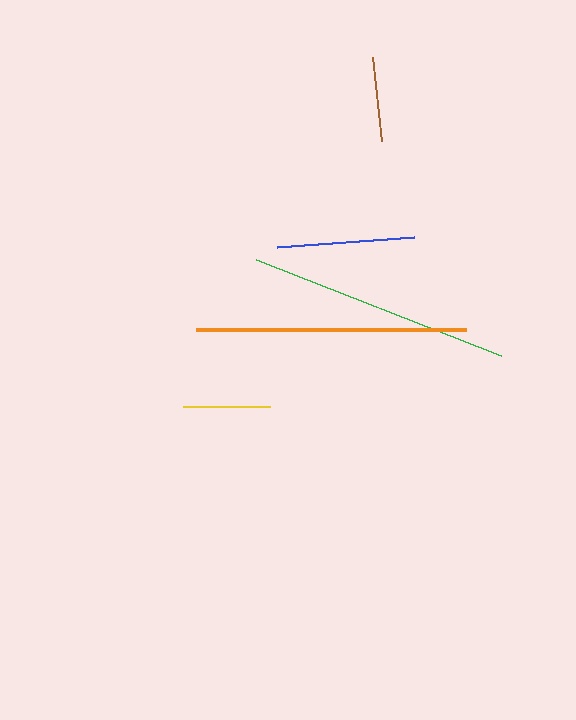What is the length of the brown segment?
The brown segment is approximately 85 pixels long.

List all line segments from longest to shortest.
From longest to shortest: orange, green, blue, yellow, brown.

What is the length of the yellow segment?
The yellow segment is approximately 87 pixels long.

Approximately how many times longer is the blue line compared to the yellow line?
The blue line is approximately 1.6 times the length of the yellow line.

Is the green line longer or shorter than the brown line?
The green line is longer than the brown line.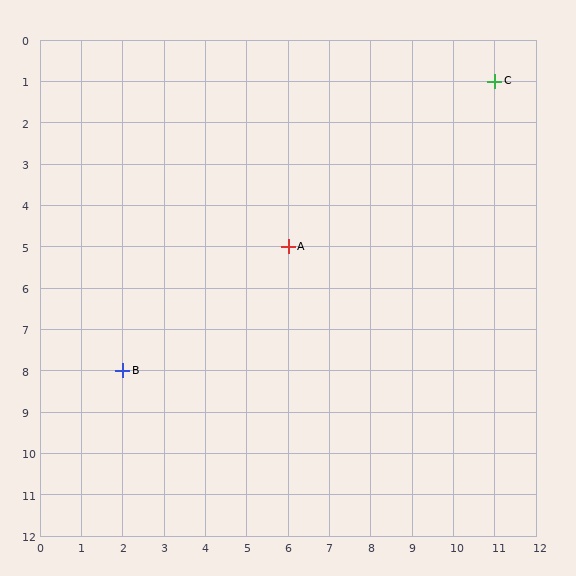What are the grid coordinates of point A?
Point A is at grid coordinates (6, 5).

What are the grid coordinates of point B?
Point B is at grid coordinates (2, 8).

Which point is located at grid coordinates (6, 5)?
Point A is at (6, 5).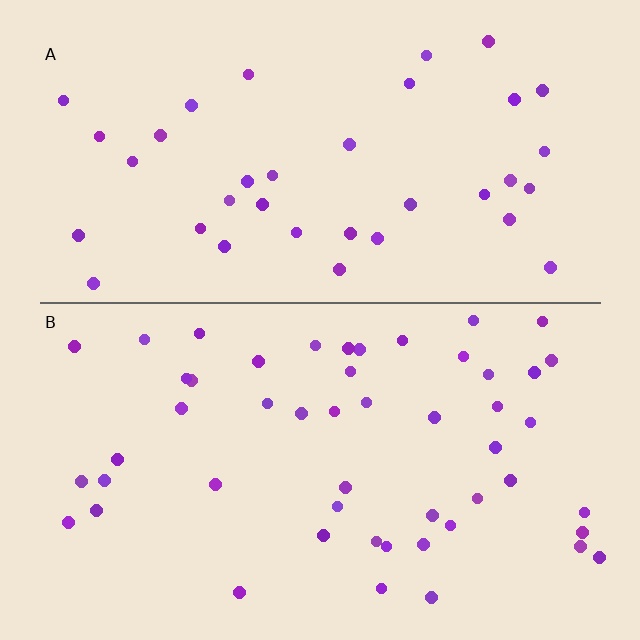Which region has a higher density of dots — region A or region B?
B (the bottom).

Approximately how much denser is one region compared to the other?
Approximately 1.4× — region B over region A.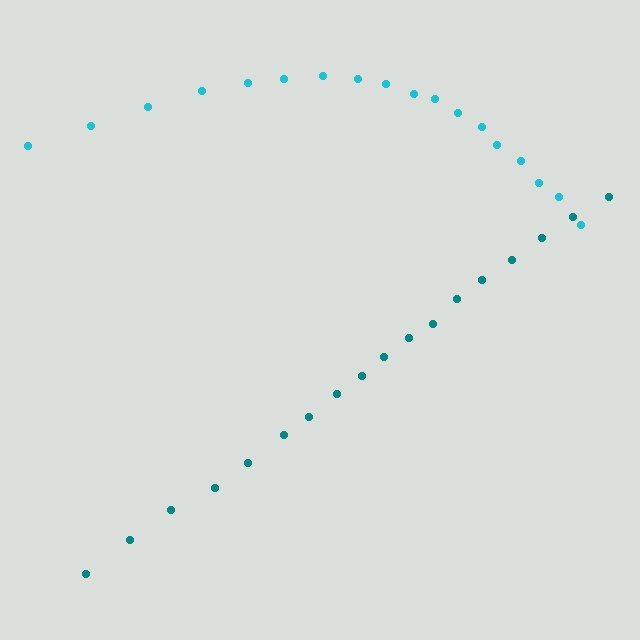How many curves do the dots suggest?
There are 2 distinct paths.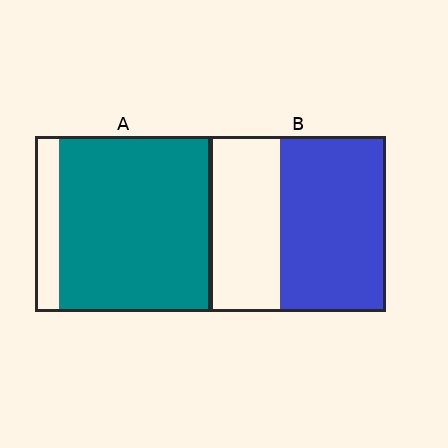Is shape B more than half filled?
Yes.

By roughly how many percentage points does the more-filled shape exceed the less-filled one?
By roughly 25 percentage points (A over B).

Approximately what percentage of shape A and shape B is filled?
A is approximately 85% and B is approximately 60%.